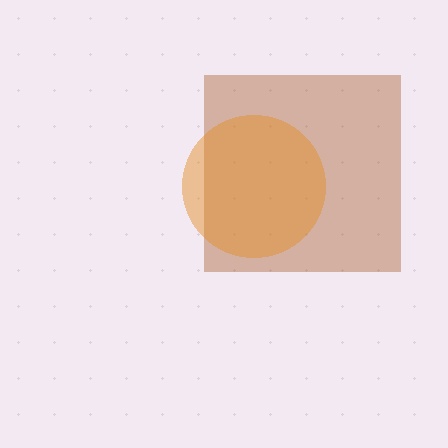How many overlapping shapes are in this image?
There are 2 overlapping shapes in the image.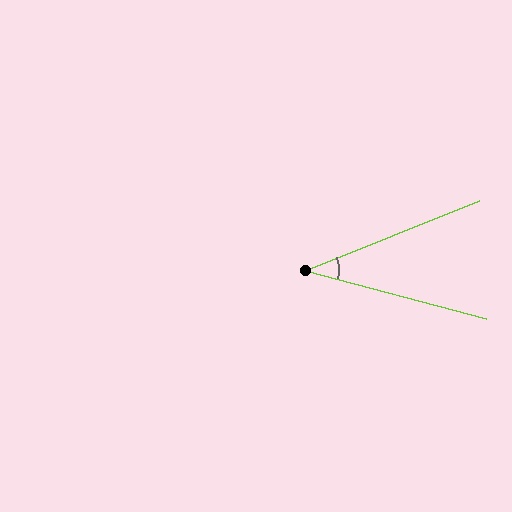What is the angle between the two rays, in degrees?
Approximately 36 degrees.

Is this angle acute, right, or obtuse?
It is acute.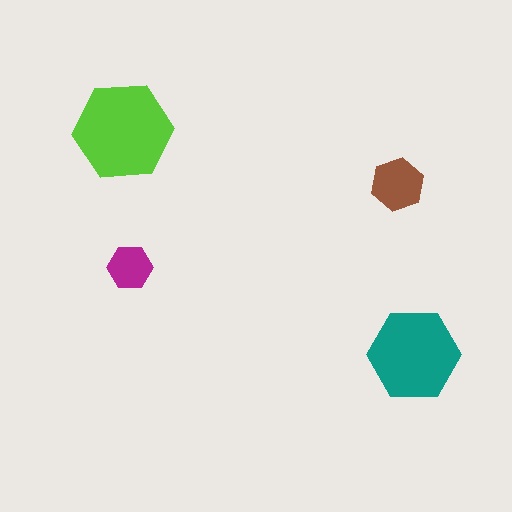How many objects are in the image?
There are 4 objects in the image.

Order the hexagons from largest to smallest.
the lime one, the teal one, the brown one, the magenta one.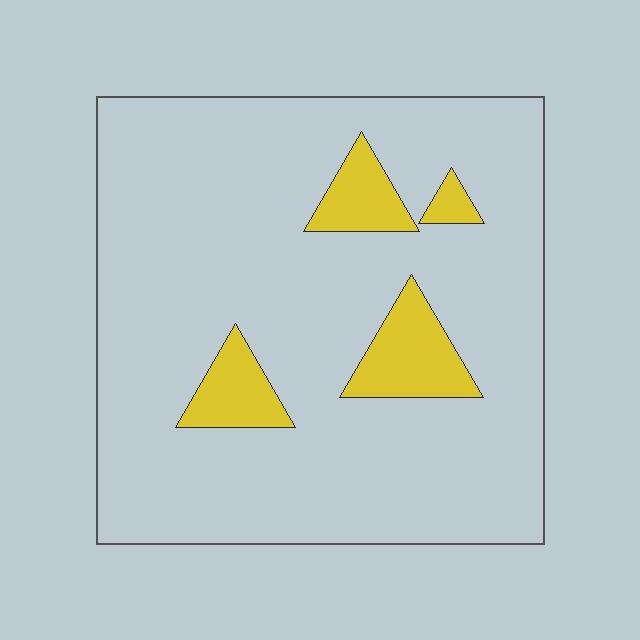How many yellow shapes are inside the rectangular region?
4.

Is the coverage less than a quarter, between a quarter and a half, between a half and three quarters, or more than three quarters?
Less than a quarter.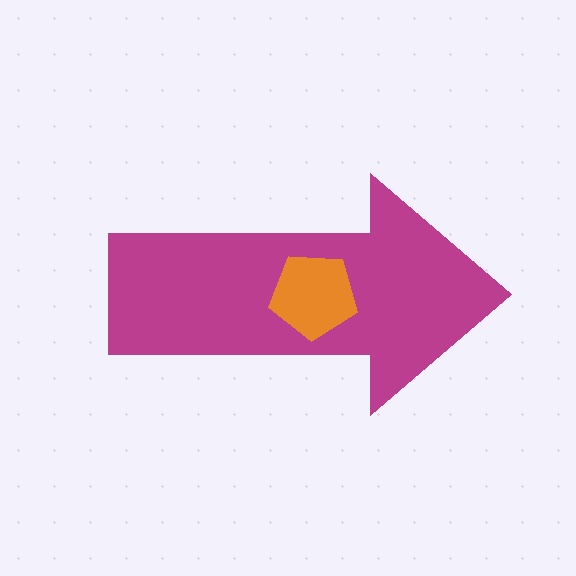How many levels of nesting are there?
2.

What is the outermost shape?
The magenta arrow.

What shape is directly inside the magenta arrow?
The orange pentagon.